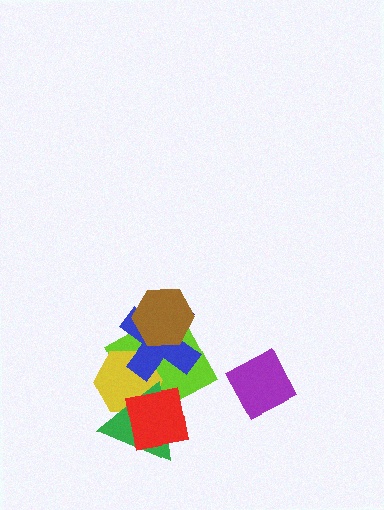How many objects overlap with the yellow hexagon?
4 objects overlap with the yellow hexagon.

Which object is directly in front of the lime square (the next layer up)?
The yellow hexagon is directly in front of the lime square.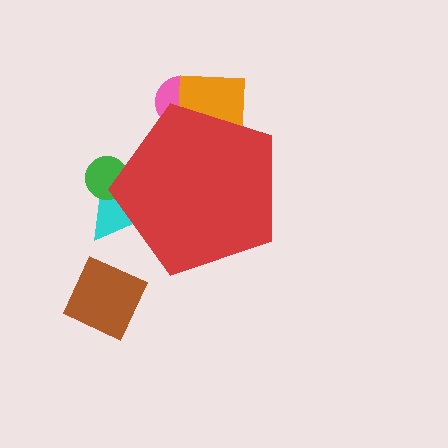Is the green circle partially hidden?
Yes, the green circle is partially hidden behind the red pentagon.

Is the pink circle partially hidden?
Yes, the pink circle is partially hidden behind the red pentagon.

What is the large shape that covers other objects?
A red pentagon.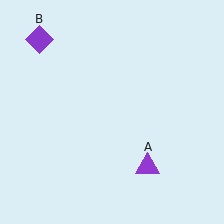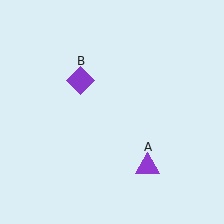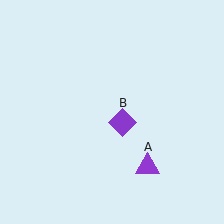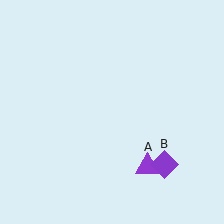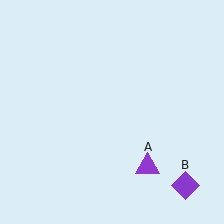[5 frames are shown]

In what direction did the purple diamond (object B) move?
The purple diamond (object B) moved down and to the right.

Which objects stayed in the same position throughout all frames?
Purple triangle (object A) remained stationary.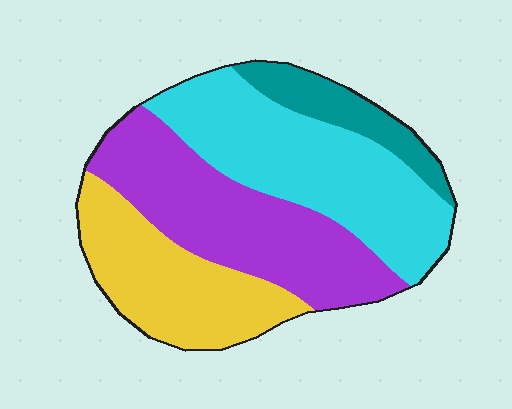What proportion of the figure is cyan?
Cyan covers about 35% of the figure.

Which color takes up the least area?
Teal, at roughly 10%.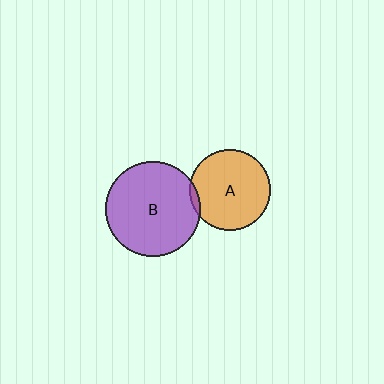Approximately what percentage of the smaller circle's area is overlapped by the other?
Approximately 5%.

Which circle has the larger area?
Circle B (purple).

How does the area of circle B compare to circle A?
Approximately 1.4 times.